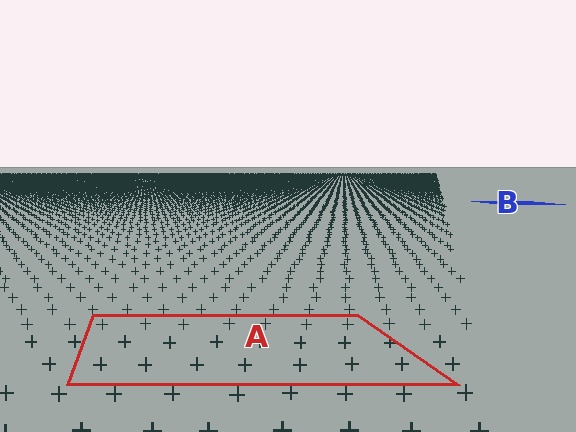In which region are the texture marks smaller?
The texture marks are smaller in region B, because it is farther away.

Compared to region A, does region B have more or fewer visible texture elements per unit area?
Region B has more texture elements per unit area — they are packed more densely because it is farther away.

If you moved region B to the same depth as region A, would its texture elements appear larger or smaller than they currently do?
They would appear larger. At a closer depth, the same texture elements are projected at a bigger on-screen size.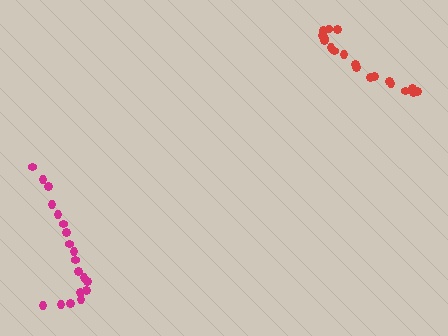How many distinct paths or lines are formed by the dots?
There are 2 distinct paths.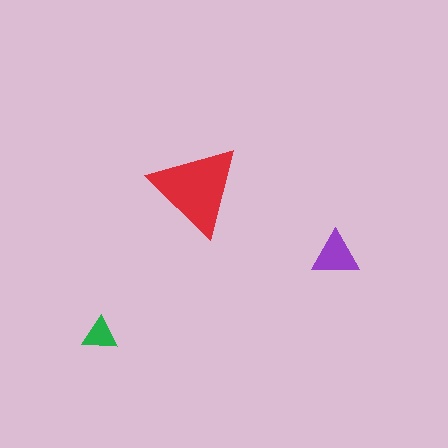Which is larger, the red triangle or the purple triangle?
The red one.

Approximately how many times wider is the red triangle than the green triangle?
About 2.5 times wider.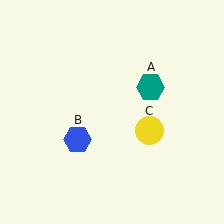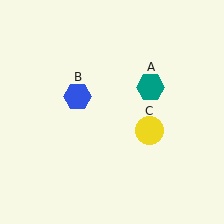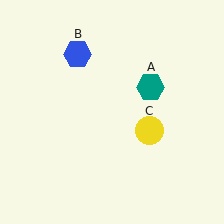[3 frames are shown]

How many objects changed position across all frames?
1 object changed position: blue hexagon (object B).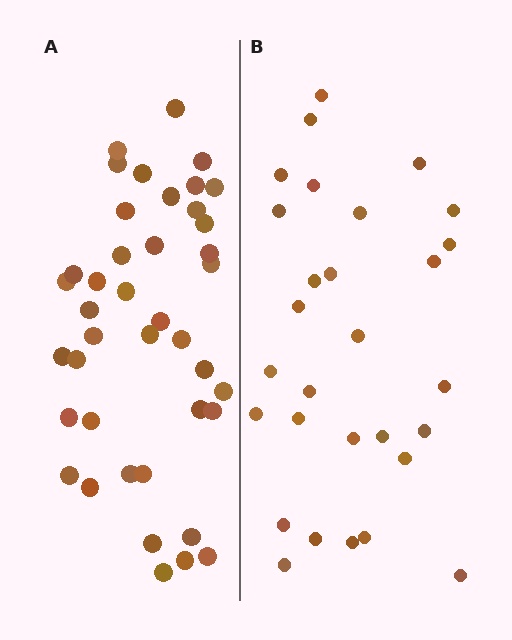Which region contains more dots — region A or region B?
Region A (the left region) has more dots.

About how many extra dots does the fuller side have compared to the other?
Region A has roughly 12 or so more dots than region B.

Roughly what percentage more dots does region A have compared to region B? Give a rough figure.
About 40% more.